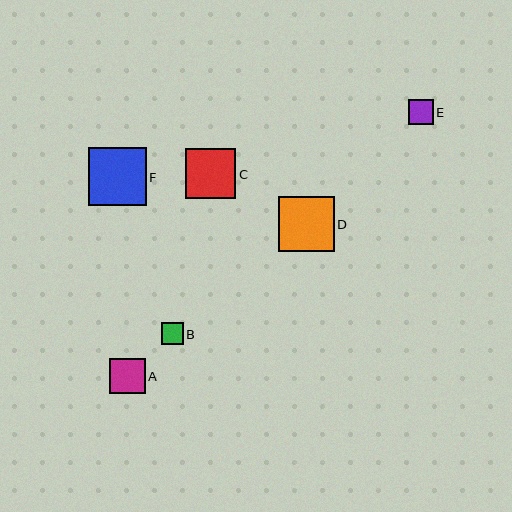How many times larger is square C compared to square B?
Square C is approximately 2.3 times the size of square B.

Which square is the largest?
Square F is the largest with a size of approximately 58 pixels.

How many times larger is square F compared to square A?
Square F is approximately 1.6 times the size of square A.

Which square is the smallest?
Square B is the smallest with a size of approximately 21 pixels.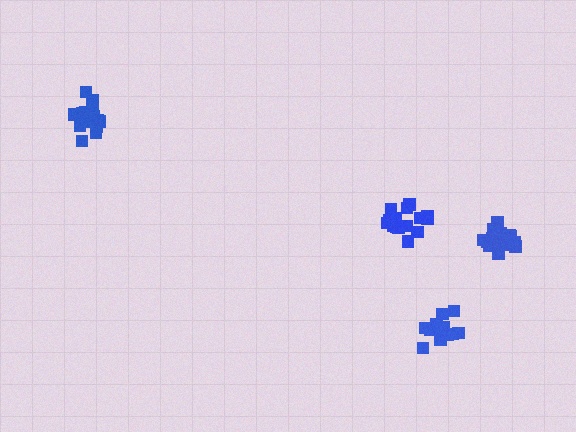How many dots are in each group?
Group 1: 17 dots, Group 2: 18 dots, Group 3: 15 dots, Group 4: 15 dots (65 total).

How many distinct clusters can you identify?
There are 4 distinct clusters.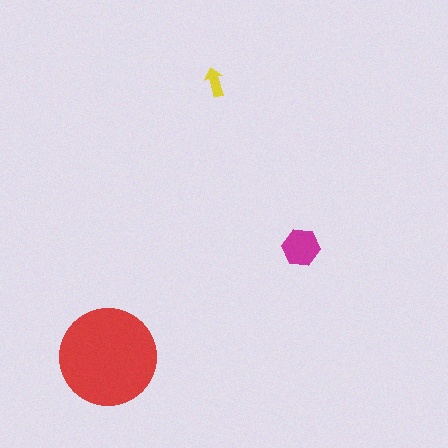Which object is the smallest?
The yellow arrow.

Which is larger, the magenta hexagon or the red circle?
The red circle.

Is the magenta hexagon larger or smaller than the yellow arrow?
Larger.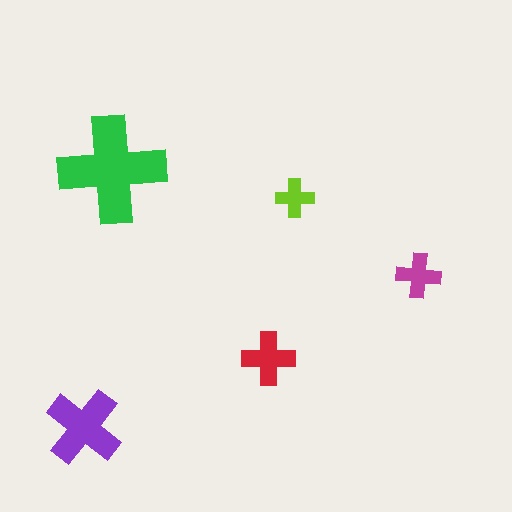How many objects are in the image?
There are 5 objects in the image.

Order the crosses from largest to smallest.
the green one, the purple one, the red one, the magenta one, the lime one.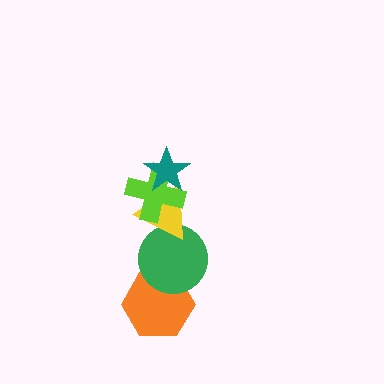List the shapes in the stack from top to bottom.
From top to bottom: the teal star, the lime cross, the yellow triangle, the green circle, the orange hexagon.